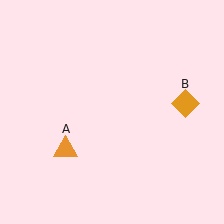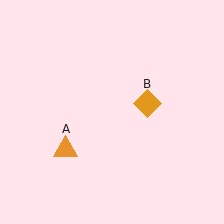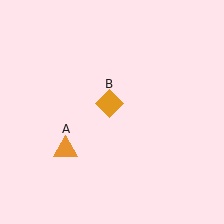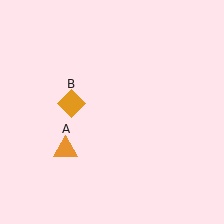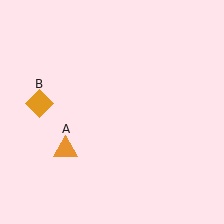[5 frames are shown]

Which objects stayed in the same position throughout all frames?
Orange triangle (object A) remained stationary.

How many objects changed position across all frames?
1 object changed position: orange diamond (object B).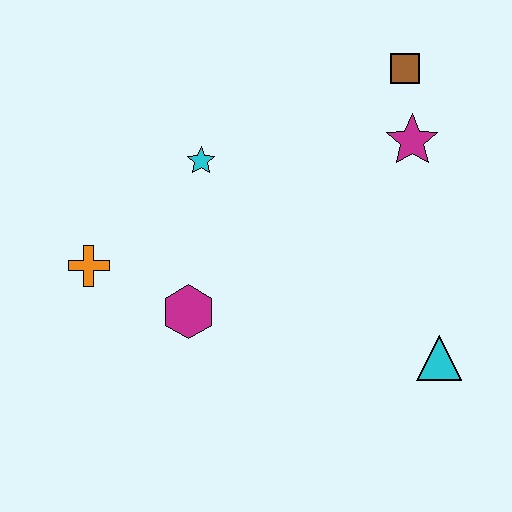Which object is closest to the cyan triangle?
The magenta star is closest to the cyan triangle.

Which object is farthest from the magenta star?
The orange cross is farthest from the magenta star.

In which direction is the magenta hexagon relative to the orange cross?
The magenta hexagon is to the right of the orange cross.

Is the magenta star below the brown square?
Yes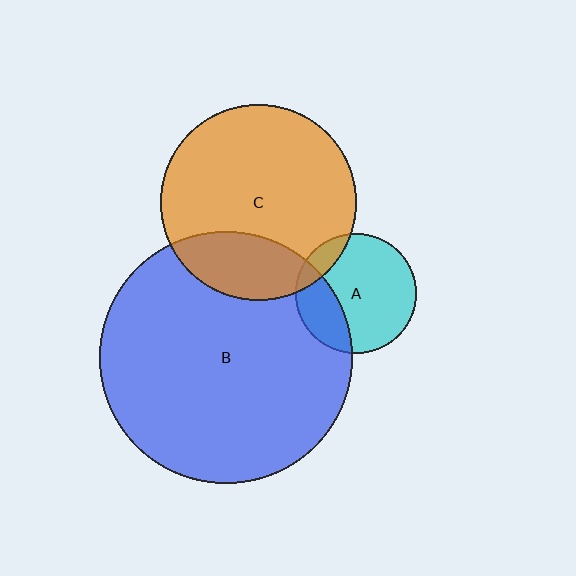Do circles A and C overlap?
Yes.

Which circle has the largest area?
Circle B (blue).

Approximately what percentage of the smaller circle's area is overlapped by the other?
Approximately 10%.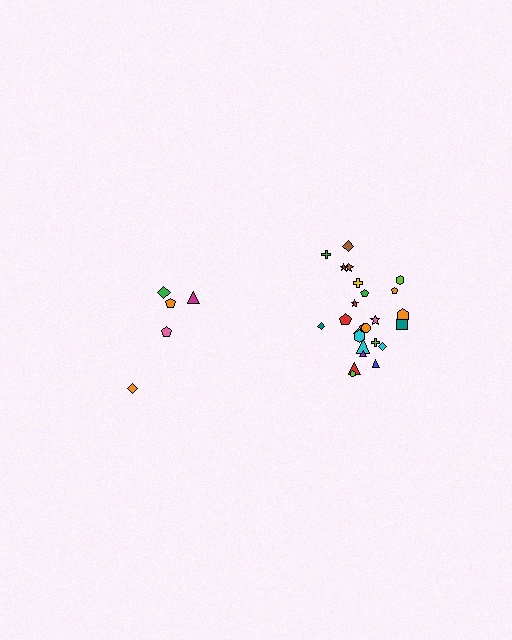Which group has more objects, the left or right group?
The right group.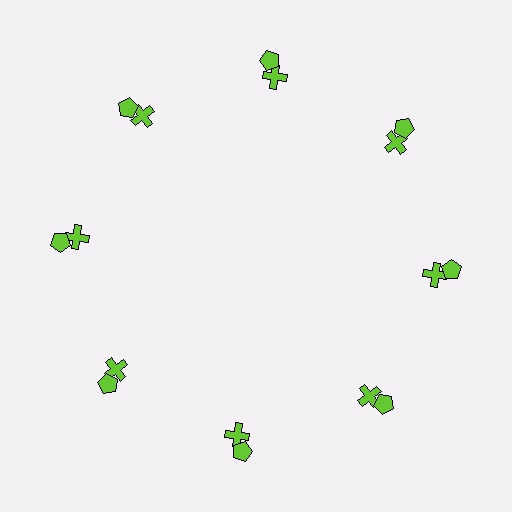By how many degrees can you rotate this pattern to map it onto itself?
The pattern maps onto itself every 45 degrees of rotation.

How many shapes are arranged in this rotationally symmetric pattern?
There are 16 shapes, arranged in 8 groups of 2.